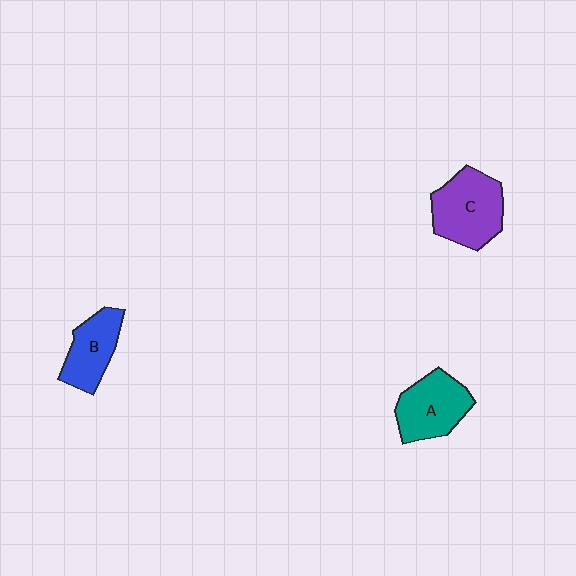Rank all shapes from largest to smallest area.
From largest to smallest: C (purple), A (teal), B (blue).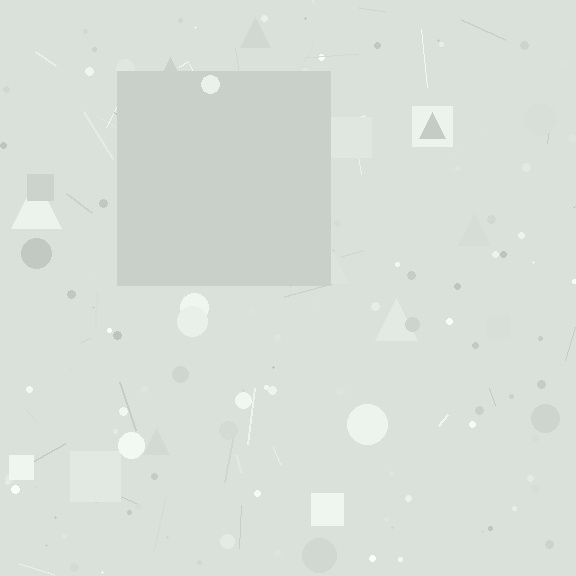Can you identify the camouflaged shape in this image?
The camouflaged shape is a square.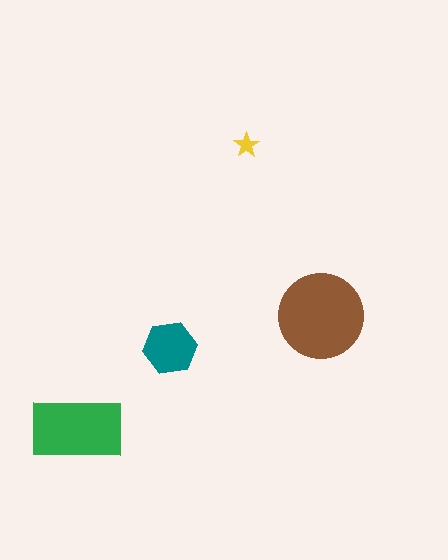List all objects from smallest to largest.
The yellow star, the teal hexagon, the green rectangle, the brown circle.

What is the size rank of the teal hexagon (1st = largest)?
3rd.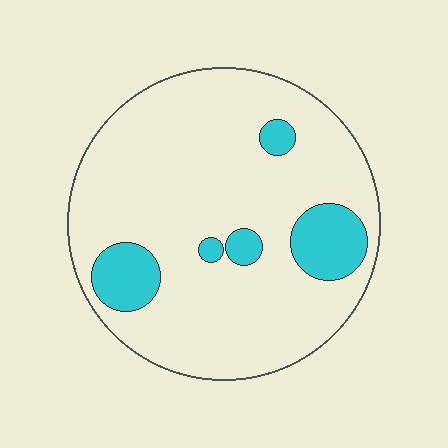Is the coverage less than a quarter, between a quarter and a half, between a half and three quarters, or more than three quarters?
Less than a quarter.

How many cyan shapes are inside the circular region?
5.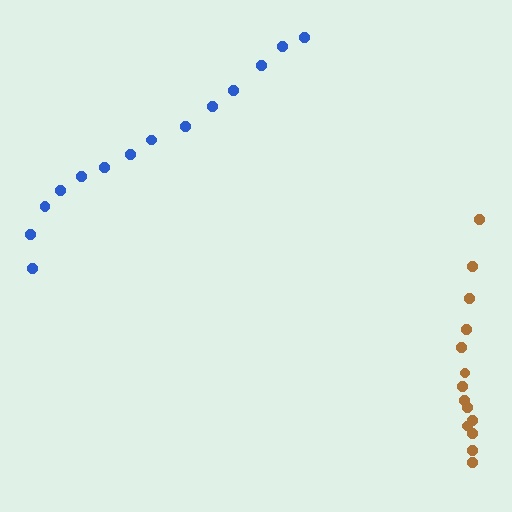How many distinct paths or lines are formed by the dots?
There are 2 distinct paths.